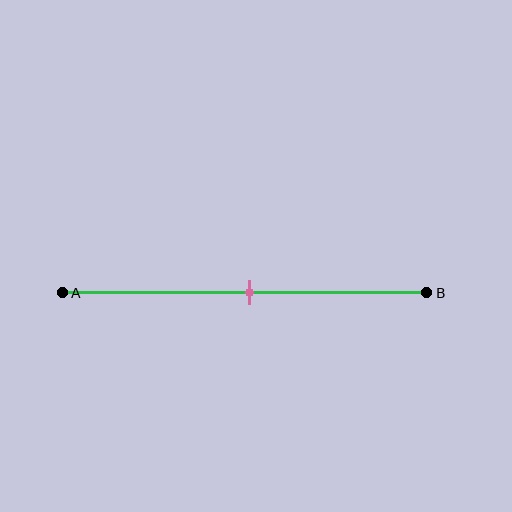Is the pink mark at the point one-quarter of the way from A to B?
No, the mark is at about 50% from A, not at the 25% one-quarter point.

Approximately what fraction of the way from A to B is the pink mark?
The pink mark is approximately 50% of the way from A to B.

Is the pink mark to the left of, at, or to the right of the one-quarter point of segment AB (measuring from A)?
The pink mark is to the right of the one-quarter point of segment AB.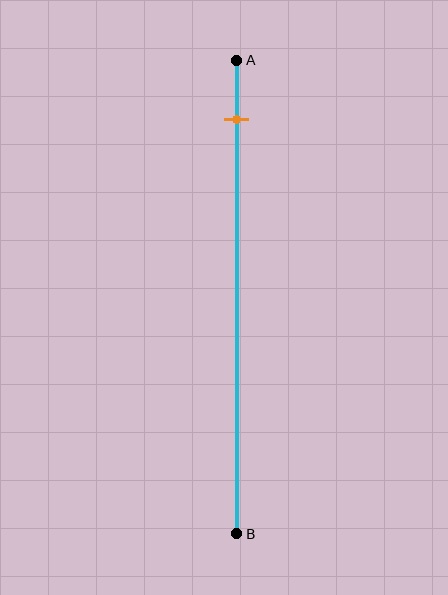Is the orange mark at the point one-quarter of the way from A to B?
No, the mark is at about 10% from A, not at the 25% one-quarter point.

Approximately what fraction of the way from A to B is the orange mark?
The orange mark is approximately 10% of the way from A to B.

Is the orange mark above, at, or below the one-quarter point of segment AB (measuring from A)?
The orange mark is above the one-quarter point of segment AB.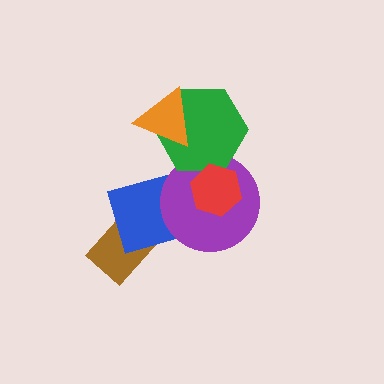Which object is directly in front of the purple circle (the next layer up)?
The green hexagon is directly in front of the purple circle.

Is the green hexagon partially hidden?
Yes, it is partially covered by another shape.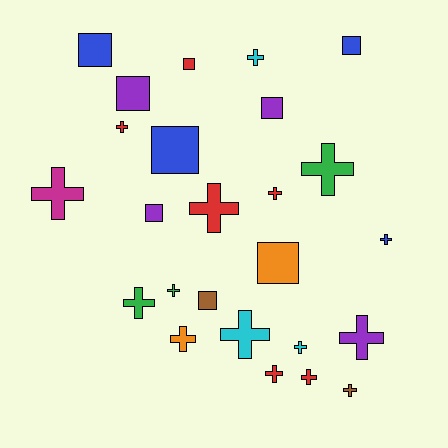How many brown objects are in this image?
There are 2 brown objects.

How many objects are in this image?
There are 25 objects.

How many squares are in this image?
There are 9 squares.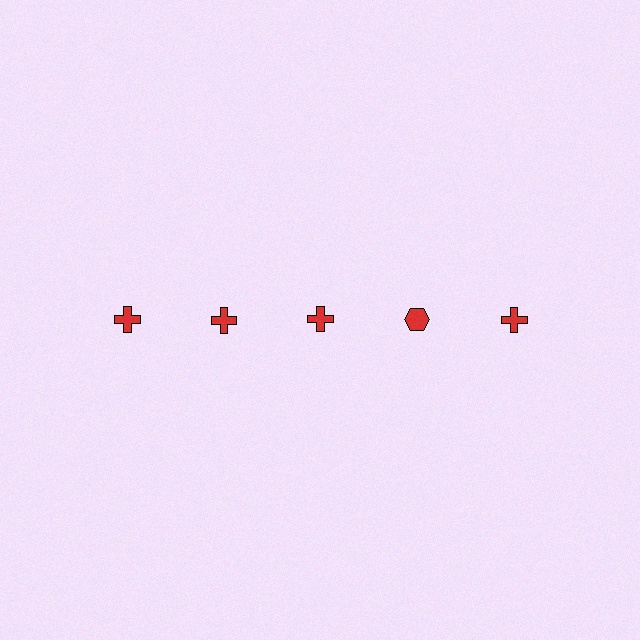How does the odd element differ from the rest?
It has a different shape: hexagon instead of cross.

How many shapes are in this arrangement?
There are 5 shapes arranged in a grid pattern.